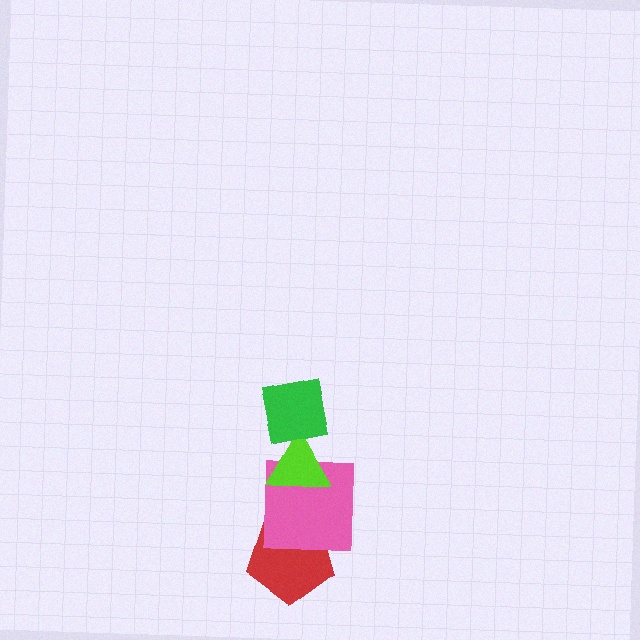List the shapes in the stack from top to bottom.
From top to bottom: the green square, the lime triangle, the pink square, the red pentagon.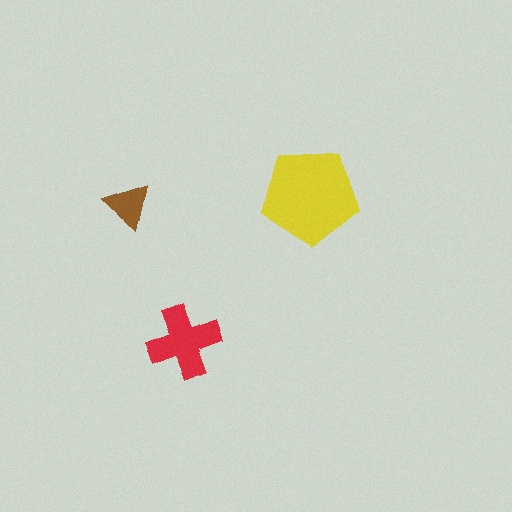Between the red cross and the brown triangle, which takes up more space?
The red cross.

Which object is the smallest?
The brown triangle.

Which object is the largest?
The yellow pentagon.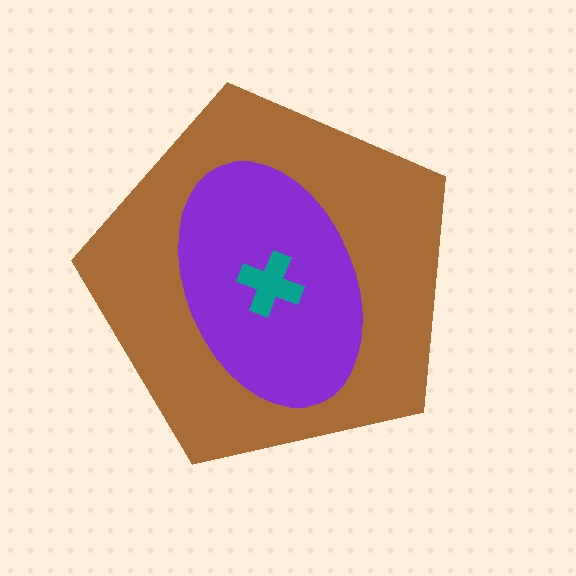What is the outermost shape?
The brown pentagon.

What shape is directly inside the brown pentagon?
The purple ellipse.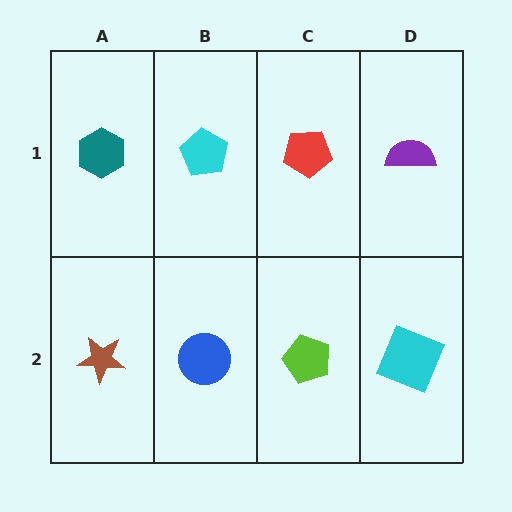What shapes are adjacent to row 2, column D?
A purple semicircle (row 1, column D), a lime pentagon (row 2, column C).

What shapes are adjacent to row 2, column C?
A red pentagon (row 1, column C), a blue circle (row 2, column B), a cyan square (row 2, column D).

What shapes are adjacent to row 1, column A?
A brown star (row 2, column A), a cyan pentagon (row 1, column B).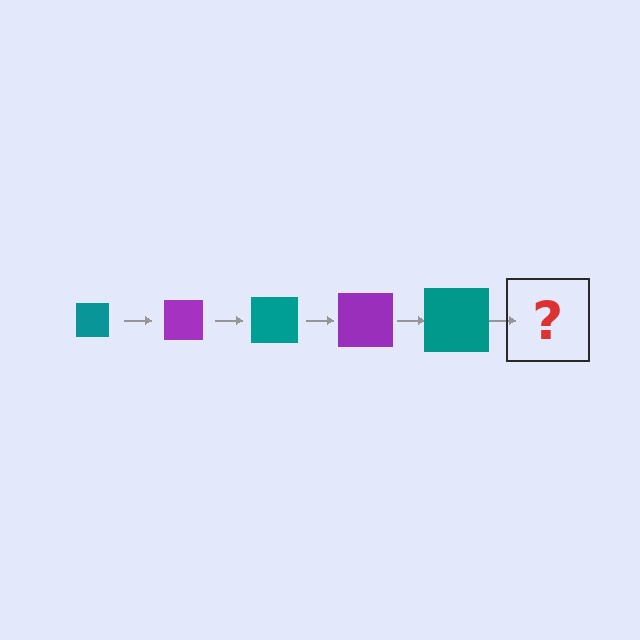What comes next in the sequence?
The next element should be a purple square, larger than the previous one.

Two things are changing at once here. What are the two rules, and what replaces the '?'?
The two rules are that the square grows larger each step and the color cycles through teal and purple. The '?' should be a purple square, larger than the previous one.